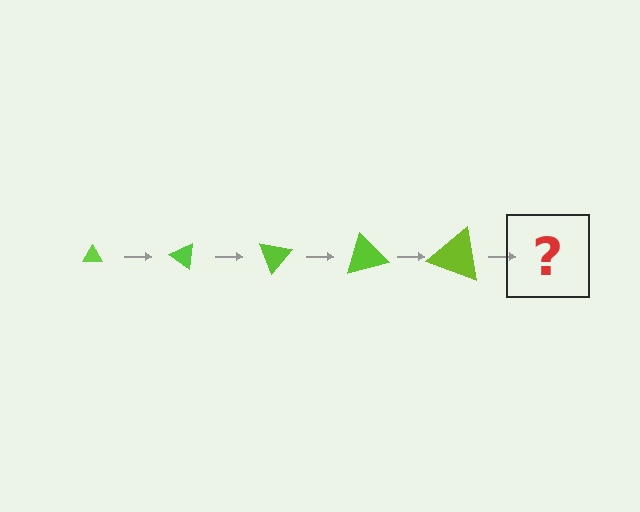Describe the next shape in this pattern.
It should be a triangle, larger than the previous one and rotated 175 degrees from the start.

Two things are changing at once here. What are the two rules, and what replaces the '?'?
The two rules are that the triangle grows larger each step and it rotates 35 degrees each step. The '?' should be a triangle, larger than the previous one and rotated 175 degrees from the start.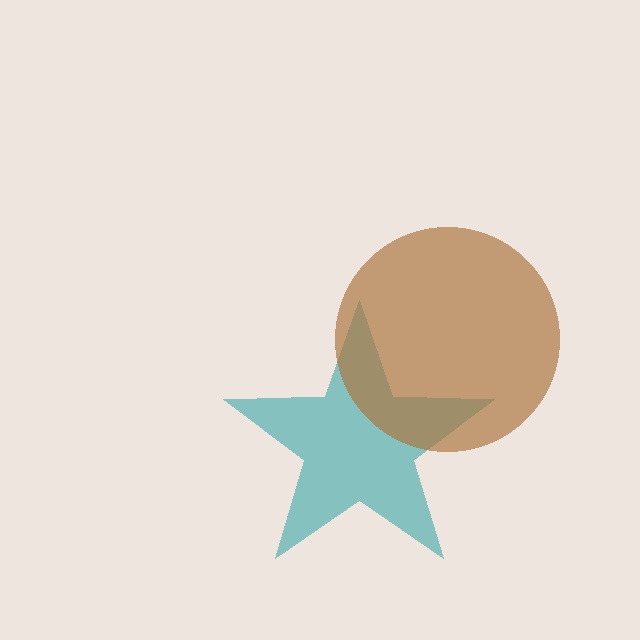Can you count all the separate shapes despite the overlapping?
Yes, there are 2 separate shapes.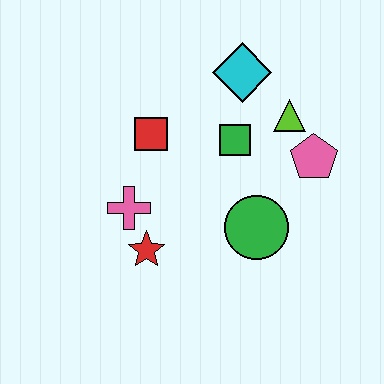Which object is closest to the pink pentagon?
The lime triangle is closest to the pink pentagon.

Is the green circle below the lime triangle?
Yes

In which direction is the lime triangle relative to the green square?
The lime triangle is to the right of the green square.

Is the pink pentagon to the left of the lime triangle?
No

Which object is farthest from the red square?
The pink pentagon is farthest from the red square.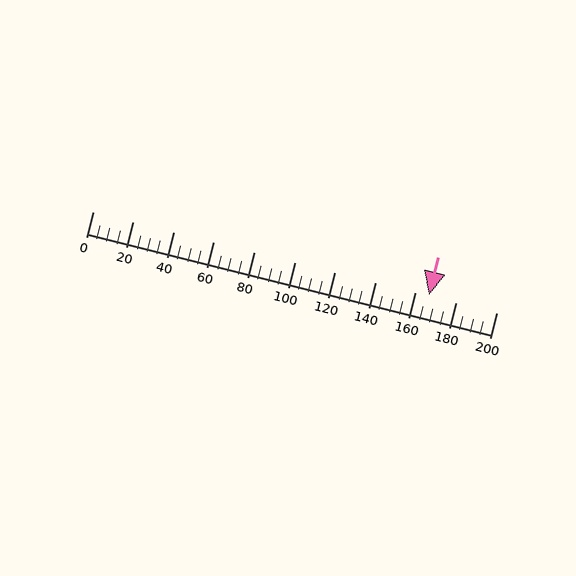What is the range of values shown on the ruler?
The ruler shows values from 0 to 200.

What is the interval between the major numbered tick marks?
The major tick marks are spaced 20 units apart.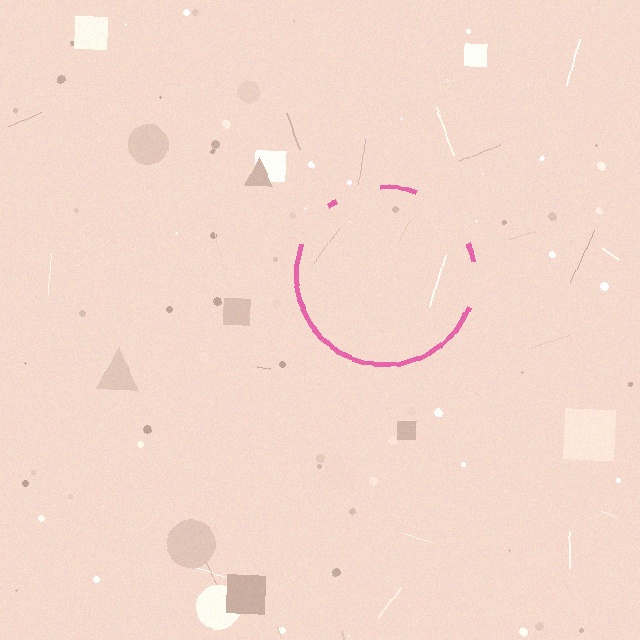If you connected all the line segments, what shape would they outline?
They would outline a circle.